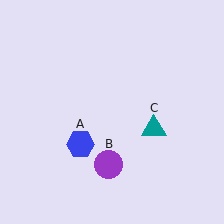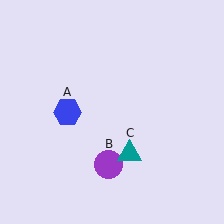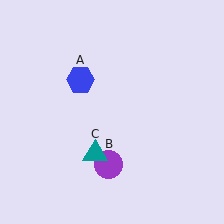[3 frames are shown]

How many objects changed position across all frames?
2 objects changed position: blue hexagon (object A), teal triangle (object C).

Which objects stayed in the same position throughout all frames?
Purple circle (object B) remained stationary.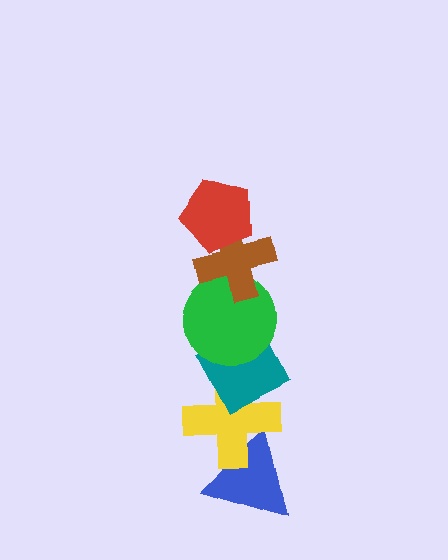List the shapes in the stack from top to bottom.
From top to bottom: the red pentagon, the brown cross, the green circle, the teal diamond, the yellow cross, the blue triangle.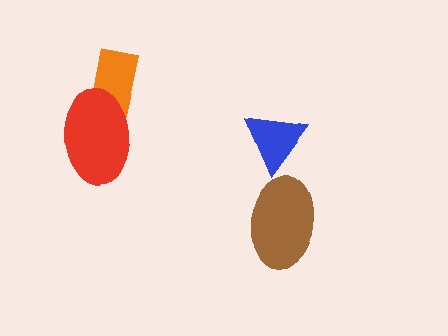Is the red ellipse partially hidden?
No, no other shape covers it.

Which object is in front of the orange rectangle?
The red ellipse is in front of the orange rectangle.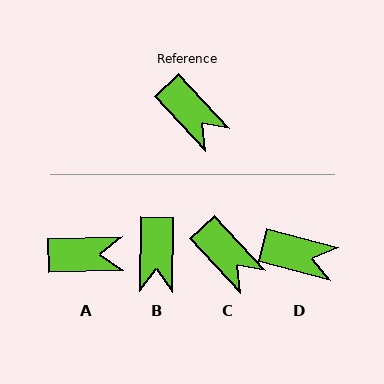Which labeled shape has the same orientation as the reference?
C.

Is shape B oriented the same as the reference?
No, it is off by about 44 degrees.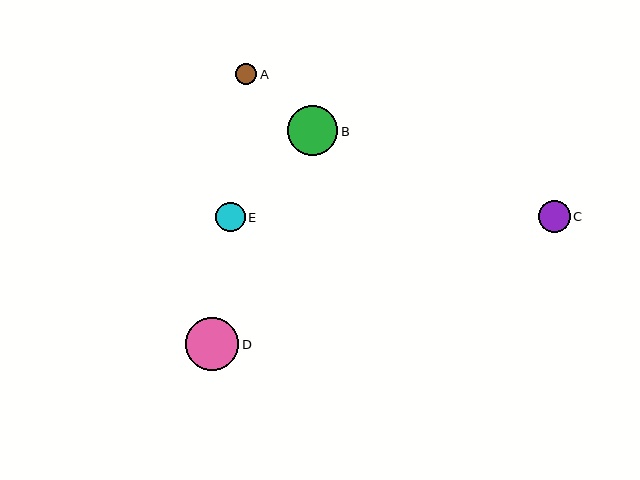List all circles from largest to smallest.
From largest to smallest: D, B, C, E, A.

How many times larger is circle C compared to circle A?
Circle C is approximately 1.5 times the size of circle A.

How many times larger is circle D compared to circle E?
Circle D is approximately 1.8 times the size of circle E.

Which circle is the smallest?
Circle A is the smallest with a size of approximately 21 pixels.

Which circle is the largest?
Circle D is the largest with a size of approximately 53 pixels.